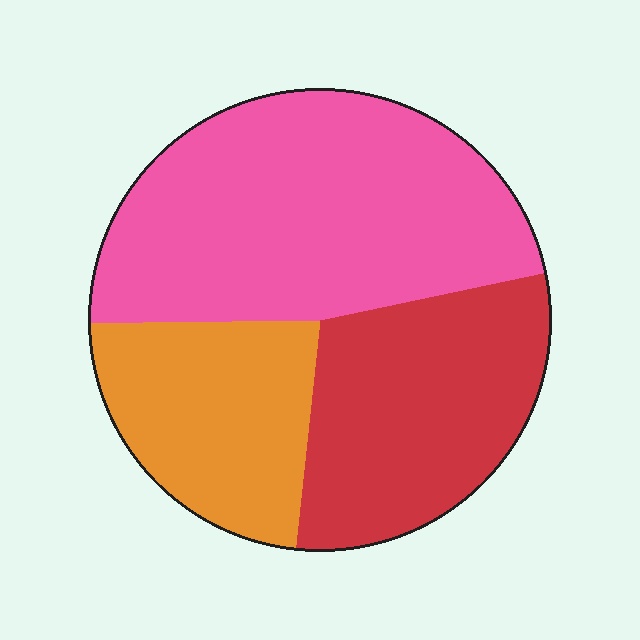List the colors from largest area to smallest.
From largest to smallest: pink, red, orange.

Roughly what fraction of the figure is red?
Red takes up about one third (1/3) of the figure.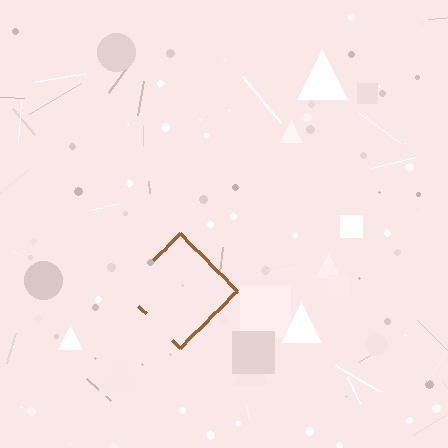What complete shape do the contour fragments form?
The contour fragments form a diamond.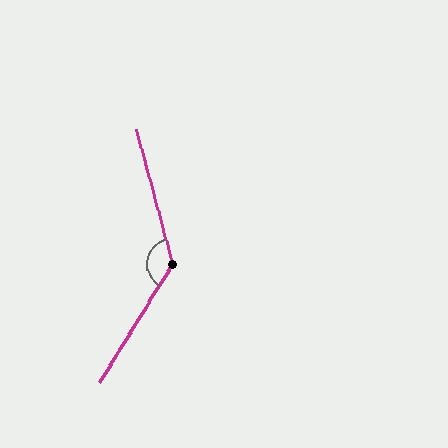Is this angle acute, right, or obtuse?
It is obtuse.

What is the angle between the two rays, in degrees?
Approximately 133 degrees.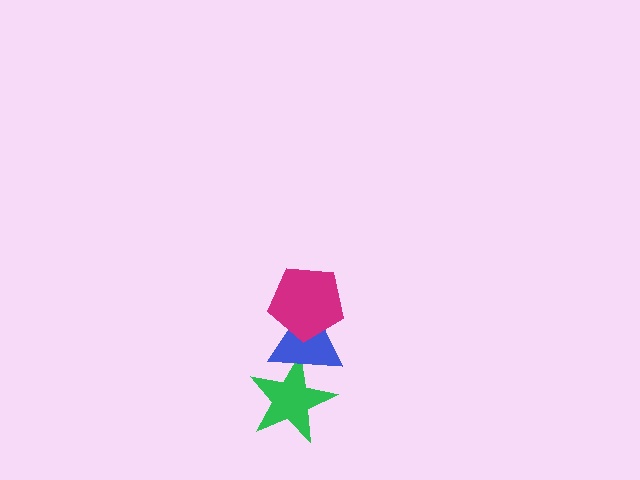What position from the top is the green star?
The green star is 3rd from the top.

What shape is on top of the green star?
The blue triangle is on top of the green star.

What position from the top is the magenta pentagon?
The magenta pentagon is 1st from the top.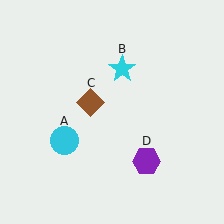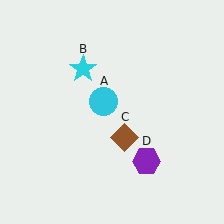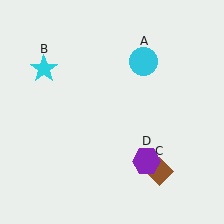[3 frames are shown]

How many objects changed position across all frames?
3 objects changed position: cyan circle (object A), cyan star (object B), brown diamond (object C).